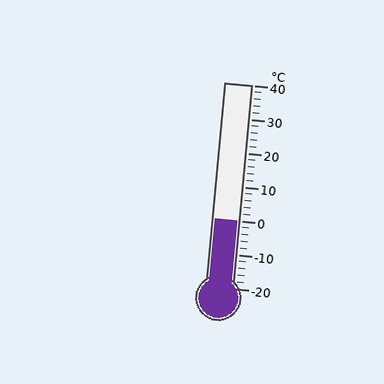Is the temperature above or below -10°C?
The temperature is above -10°C.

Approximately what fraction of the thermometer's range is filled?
The thermometer is filled to approximately 35% of its range.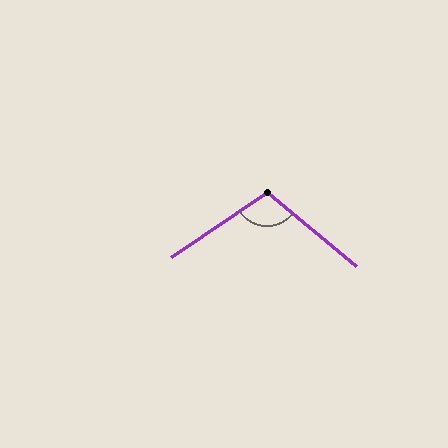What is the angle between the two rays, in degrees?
Approximately 106 degrees.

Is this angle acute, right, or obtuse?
It is obtuse.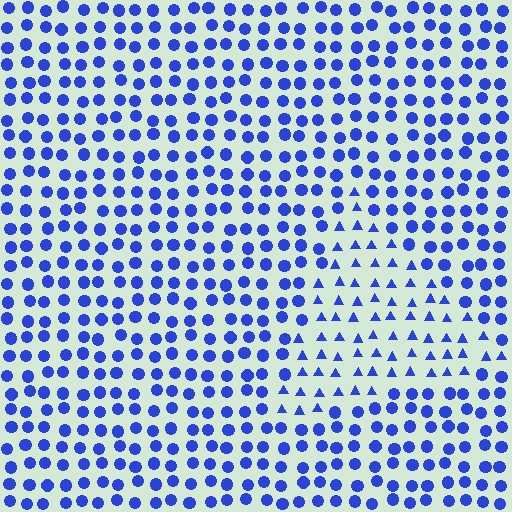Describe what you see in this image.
The image is filled with small blue elements arranged in a uniform grid. A triangle-shaped region contains triangles, while the surrounding area contains circles. The boundary is defined purely by the change in element shape.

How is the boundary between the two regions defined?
The boundary is defined by a change in element shape: triangles inside vs. circles outside. All elements share the same color and spacing.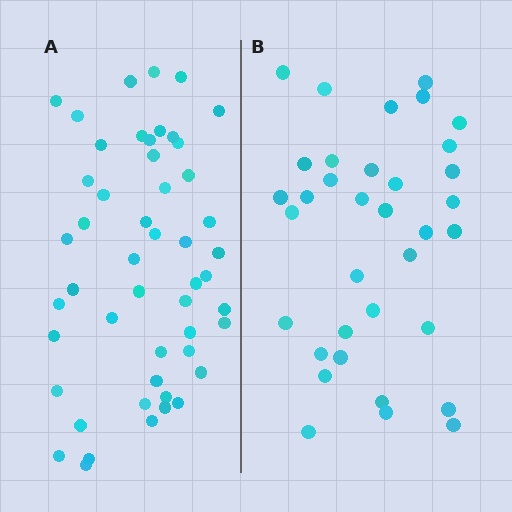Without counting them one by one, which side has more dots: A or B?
Region A (the left region) has more dots.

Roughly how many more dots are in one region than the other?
Region A has approximately 15 more dots than region B.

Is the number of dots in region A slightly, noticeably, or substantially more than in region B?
Region A has noticeably more, but not dramatically so. The ratio is roughly 1.4 to 1.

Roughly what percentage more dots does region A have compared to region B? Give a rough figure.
About 45% more.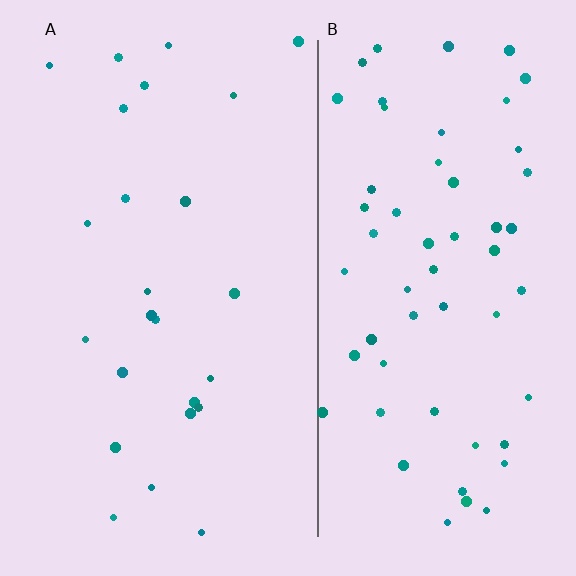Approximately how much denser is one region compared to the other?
Approximately 2.4× — region B over region A.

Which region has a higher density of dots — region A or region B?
B (the right).